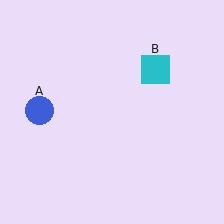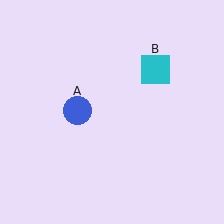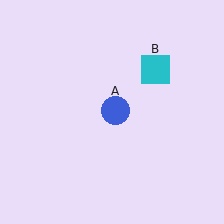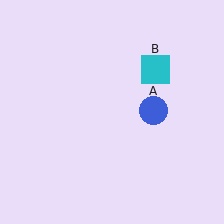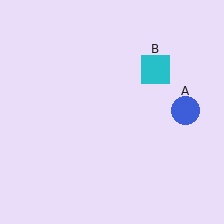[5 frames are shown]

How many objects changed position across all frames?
1 object changed position: blue circle (object A).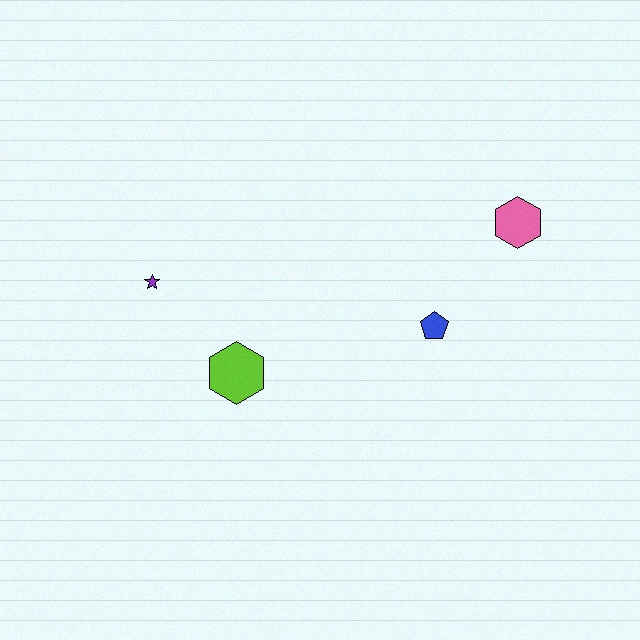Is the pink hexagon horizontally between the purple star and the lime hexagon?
No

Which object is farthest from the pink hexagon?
The purple star is farthest from the pink hexagon.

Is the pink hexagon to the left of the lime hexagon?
No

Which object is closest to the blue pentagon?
The pink hexagon is closest to the blue pentagon.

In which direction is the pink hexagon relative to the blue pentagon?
The pink hexagon is above the blue pentagon.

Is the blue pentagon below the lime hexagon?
No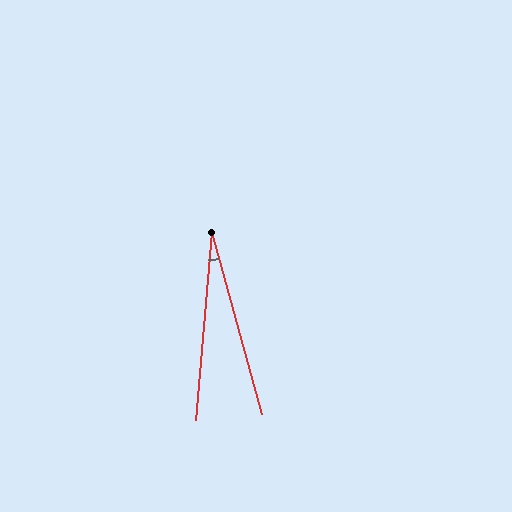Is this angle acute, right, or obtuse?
It is acute.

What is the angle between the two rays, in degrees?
Approximately 20 degrees.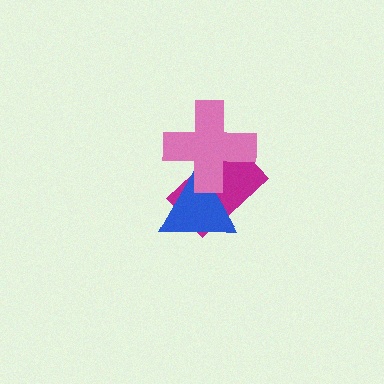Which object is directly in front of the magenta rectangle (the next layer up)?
The blue triangle is directly in front of the magenta rectangle.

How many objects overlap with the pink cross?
2 objects overlap with the pink cross.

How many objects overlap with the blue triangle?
2 objects overlap with the blue triangle.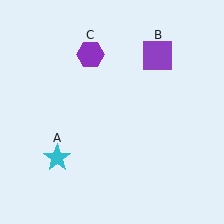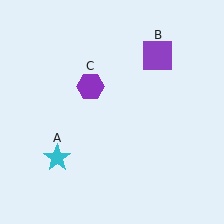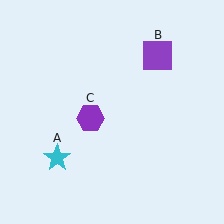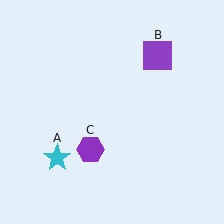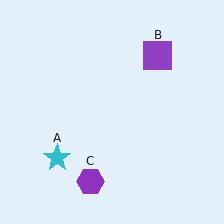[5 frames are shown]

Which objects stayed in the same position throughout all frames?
Cyan star (object A) and purple square (object B) remained stationary.